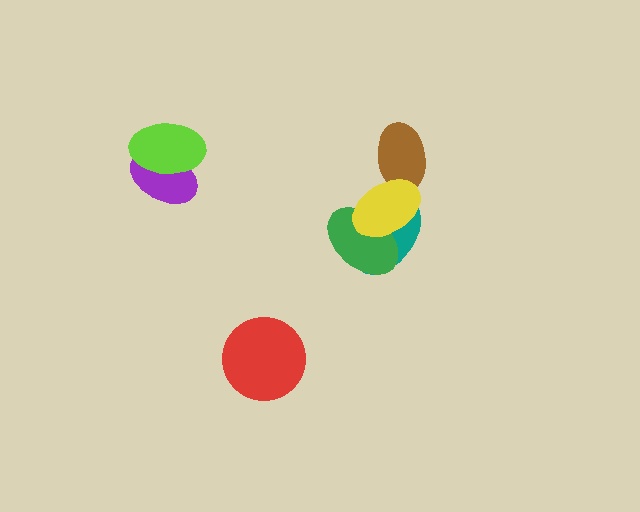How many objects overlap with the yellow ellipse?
3 objects overlap with the yellow ellipse.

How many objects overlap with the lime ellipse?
1 object overlaps with the lime ellipse.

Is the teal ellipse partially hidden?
Yes, it is partially covered by another shape.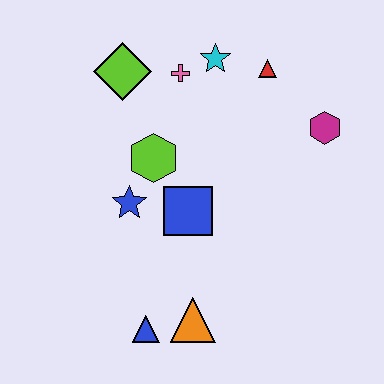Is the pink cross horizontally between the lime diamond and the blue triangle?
No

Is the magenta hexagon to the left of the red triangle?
No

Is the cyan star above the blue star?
Yes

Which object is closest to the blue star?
The lime hexagon is closest to the blue star.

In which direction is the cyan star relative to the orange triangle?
The cyan star is above the orange triangle.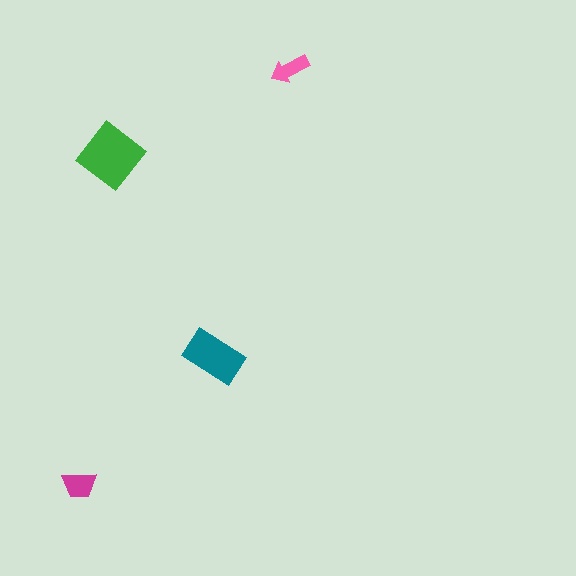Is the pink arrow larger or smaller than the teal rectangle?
Smaller.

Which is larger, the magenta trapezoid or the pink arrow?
The magenta trapezoid.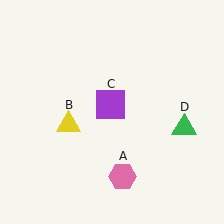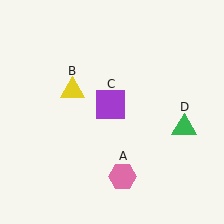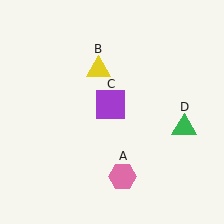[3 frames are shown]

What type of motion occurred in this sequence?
The yellow triangle (object B) rotated clockwise around the center of the scene.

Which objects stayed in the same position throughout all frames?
Pink hexagon (object A) and purple square (object C) and green triangle (object D) remained stationary.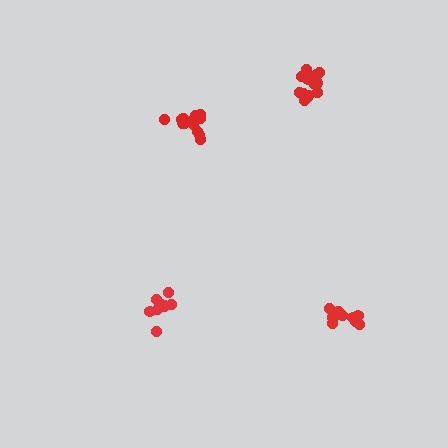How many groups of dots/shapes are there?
There are 4 groups.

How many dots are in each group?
Group 1: 8 dots, Group 2: 9 dots, Group 3: 13 dots, Group 4: 14 dots (44 total).